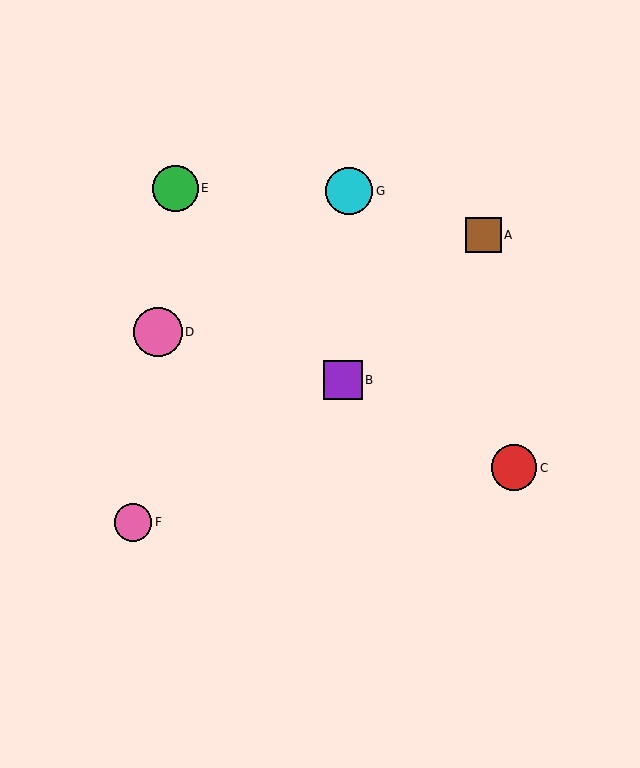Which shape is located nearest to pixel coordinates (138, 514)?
The pink circle (labeled F) at (133, 522) is nearest to that location.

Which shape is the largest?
The pink circle (labeled D) is the largest.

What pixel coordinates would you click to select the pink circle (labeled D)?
Click at (158, 332) to select the pink circle D.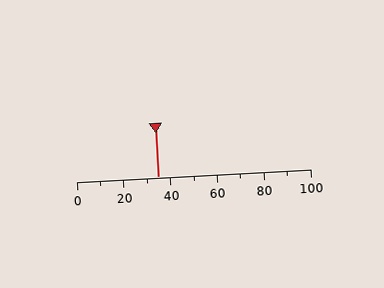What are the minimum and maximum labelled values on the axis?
The axis runs from 0 to 100.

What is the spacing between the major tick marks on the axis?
The major ticks are spaced 20 apart.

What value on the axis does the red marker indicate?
The marker indicates approximately 35.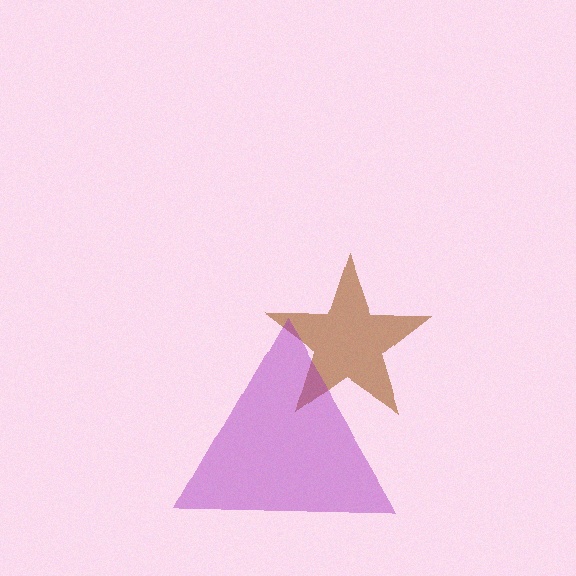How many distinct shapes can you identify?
There are 2 distinct shapes: a brown star, a purple triangle.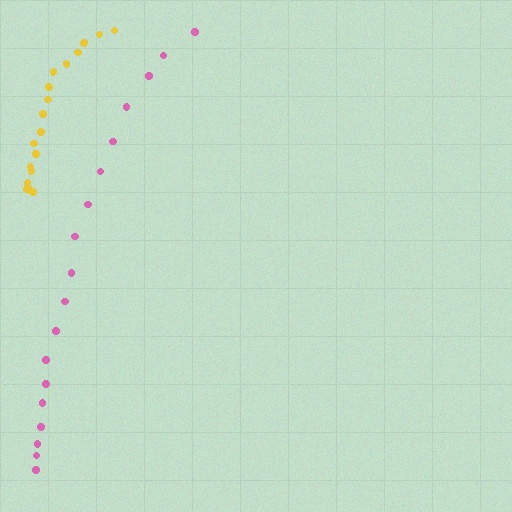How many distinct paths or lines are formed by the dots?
There are 2 distinct paths.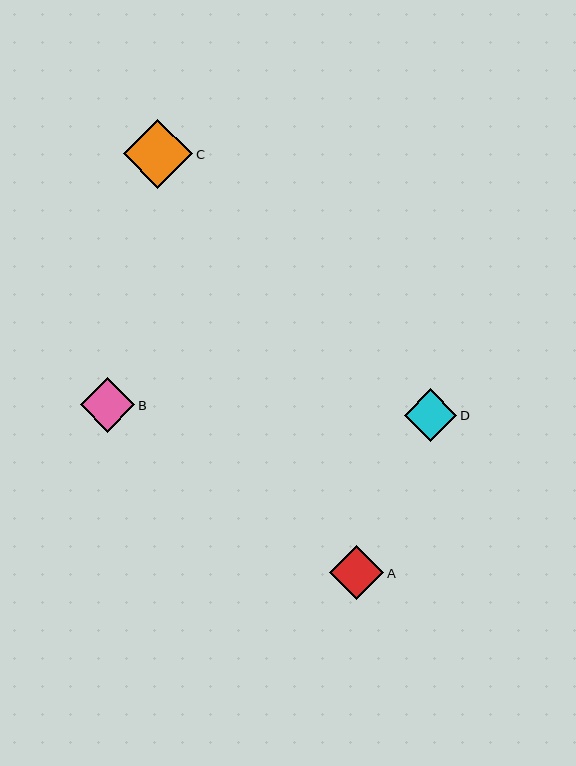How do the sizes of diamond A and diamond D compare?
Diamond A and diamond D are approximately the same size.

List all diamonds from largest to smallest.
From largest to smallest: C, B, A, D.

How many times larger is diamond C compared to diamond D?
Diamond C is approximately 1.3 times the size of diamond D.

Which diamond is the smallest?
Diamond D is the smallest with a size of approximately 53 pixels.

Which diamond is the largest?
Diamond C is the largest with a size of approximately 69 pixels.